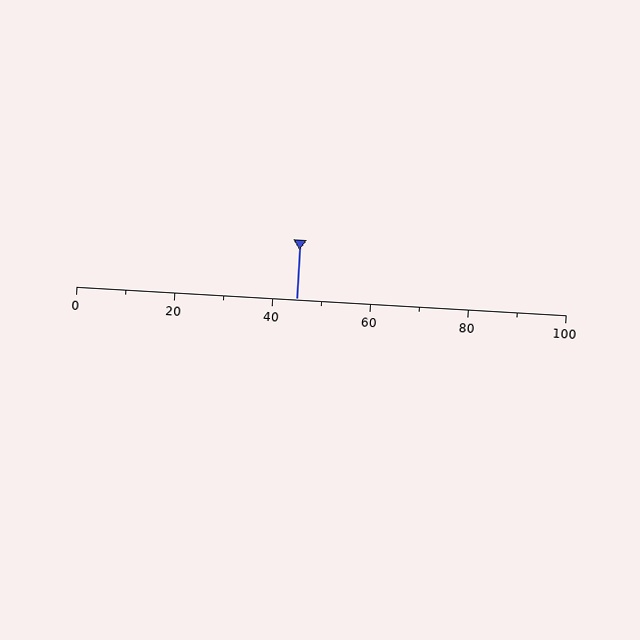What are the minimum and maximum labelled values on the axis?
The axis runs from 0 to 100.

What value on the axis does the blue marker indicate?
The marker indicates approximately 45.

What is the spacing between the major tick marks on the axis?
The major ticks are spaced 20 apart.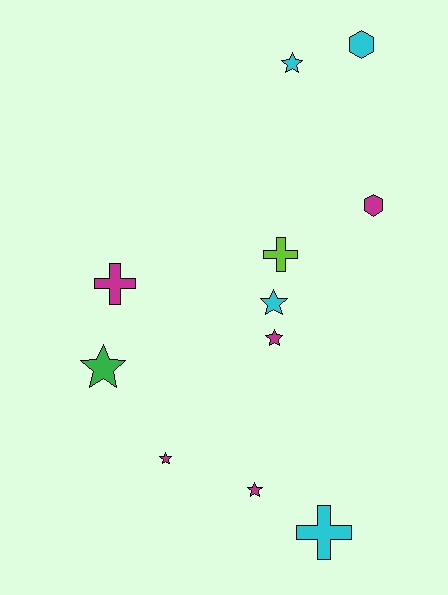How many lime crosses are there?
There is 1 lime cross.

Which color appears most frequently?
Magenta, with 5 objects.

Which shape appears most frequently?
Star, with 6 objects.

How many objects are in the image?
There are 11 objects.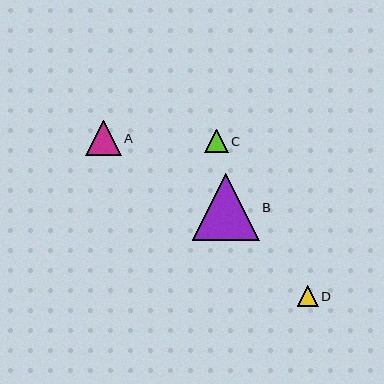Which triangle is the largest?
Triangle B is the largest with a size of approximately 67 pixels.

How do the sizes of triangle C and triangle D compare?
Triangle C and triangle D are approximately the same size.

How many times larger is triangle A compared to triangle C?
Triangle A is approximately 1.5 times the size of triangle C.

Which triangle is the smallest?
Triangle D is the smallest with a size of approximately 21 pixels.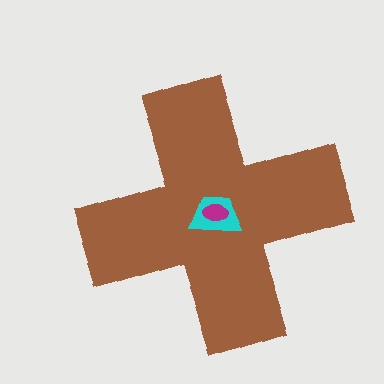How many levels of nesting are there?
3.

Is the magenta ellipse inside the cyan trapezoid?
Yes.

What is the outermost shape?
The brown cross.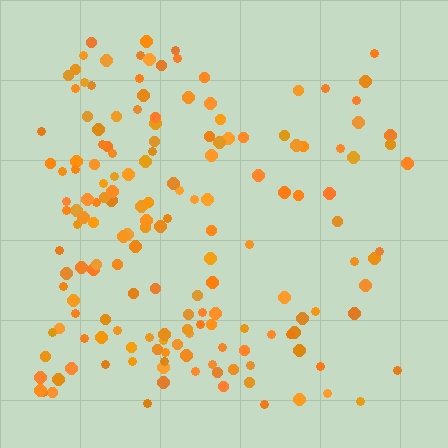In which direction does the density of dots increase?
From right to left, with the left side densest.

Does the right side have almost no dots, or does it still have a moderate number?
Still a moderate number, just noticeably fewer than the left.